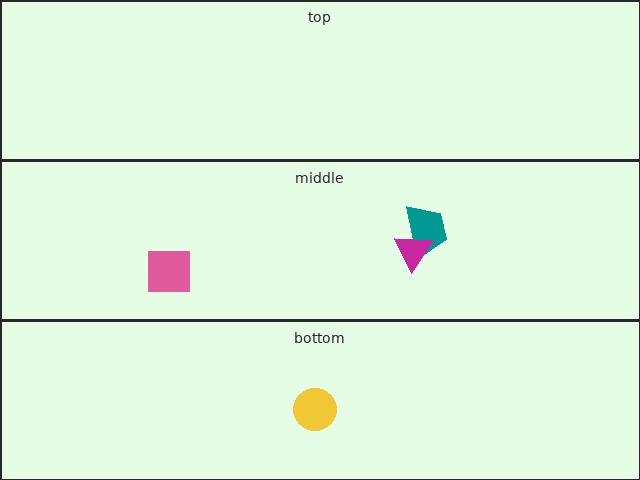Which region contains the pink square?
The middle region.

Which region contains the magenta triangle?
The middle region.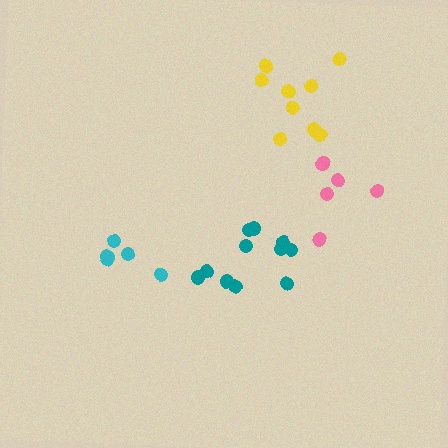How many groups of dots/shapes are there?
There are 4 groups.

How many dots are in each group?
Group 1: 5 dots, Group 2: 5 dots, Group 3: 9 dots, Group 4: 11 dots (30 total).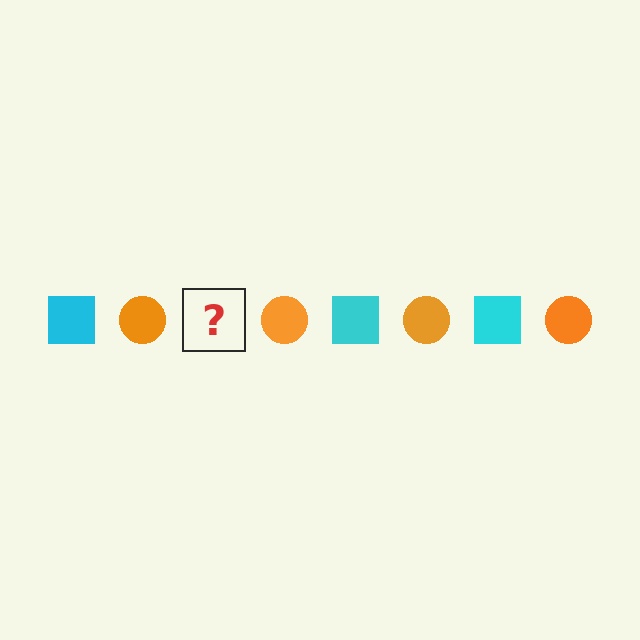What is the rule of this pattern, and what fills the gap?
The rule is that the pattern alternates between cyan square and orange circle. The gap should be filled with a cyan square.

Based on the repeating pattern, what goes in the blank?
The blank should be a cyan square.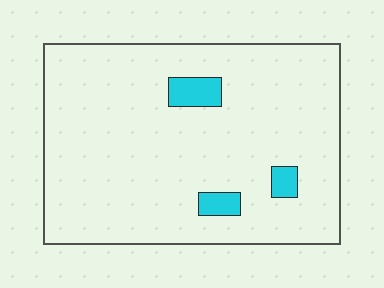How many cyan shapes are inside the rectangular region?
3.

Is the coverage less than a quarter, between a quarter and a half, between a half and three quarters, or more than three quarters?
Less than a quarter.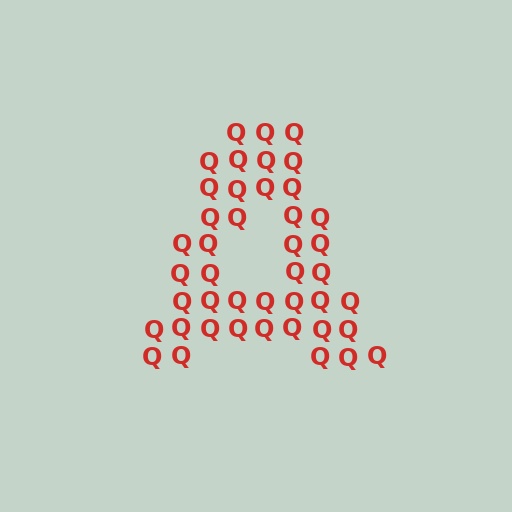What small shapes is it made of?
It is made of small letter Q's.